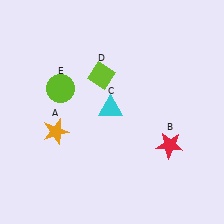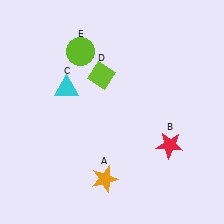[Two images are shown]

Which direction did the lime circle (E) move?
The lime circle (E) moved up.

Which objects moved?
The objects that moved are: the orange star (A), the cyan triangle (C), the lime circle (E).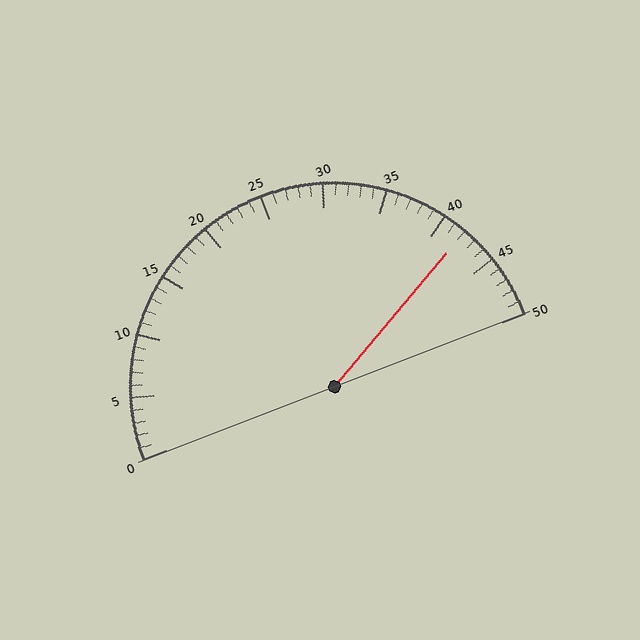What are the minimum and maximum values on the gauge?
The gauge ranges from 0 to 50.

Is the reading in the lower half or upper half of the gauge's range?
The reading is in the upper half of the range (0 to 50).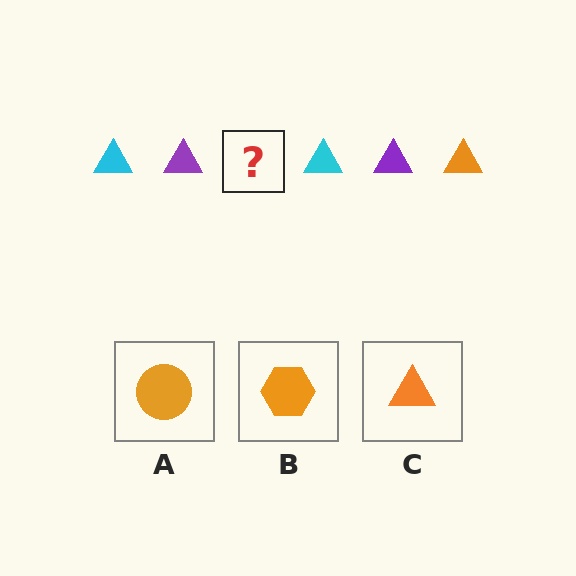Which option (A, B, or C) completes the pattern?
C.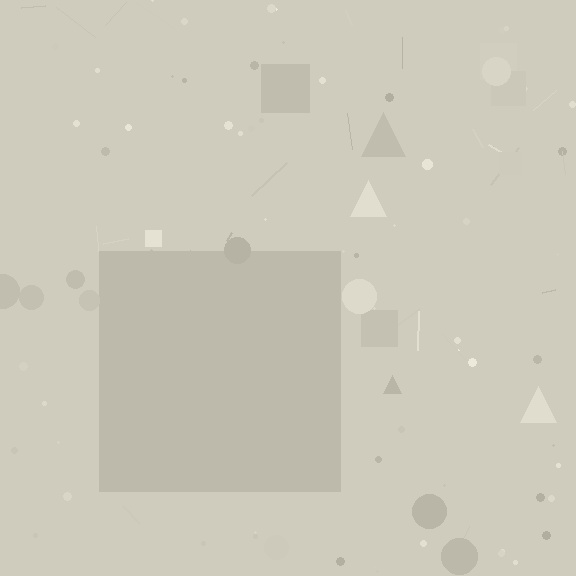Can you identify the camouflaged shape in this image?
The camouflaged shape is a square.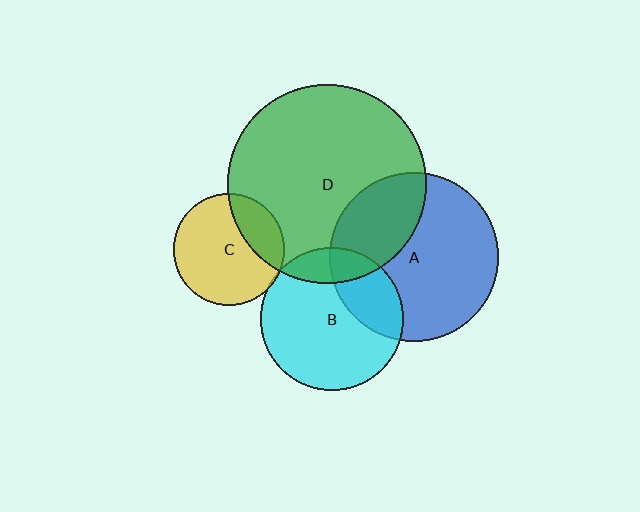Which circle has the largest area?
Circle D (green).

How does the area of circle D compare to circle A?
Approximately 1.4 times.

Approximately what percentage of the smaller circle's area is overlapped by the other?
Approximately 15%.